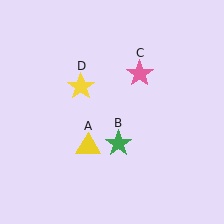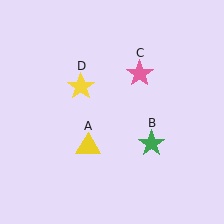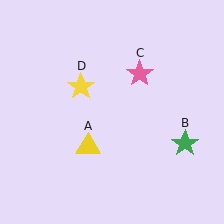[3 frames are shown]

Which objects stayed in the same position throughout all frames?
Yellow triangle (object A) and pink star (object C) and yellow star (object D) remained stationary.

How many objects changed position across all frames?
1 object changed position: green star (object B).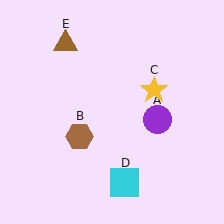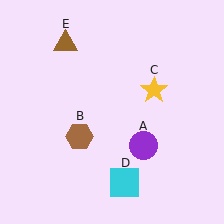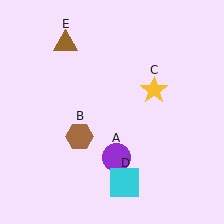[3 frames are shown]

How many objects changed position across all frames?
1 object changed position: purple circle (object A).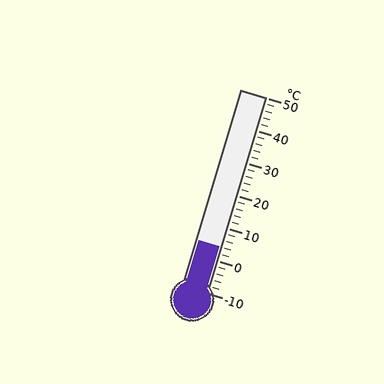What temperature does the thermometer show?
The thermometer shows approximately 4°C.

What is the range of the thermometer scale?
The thermometer scale ranges from -10°C to 50°C.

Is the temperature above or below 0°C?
The temperature is above 0°C.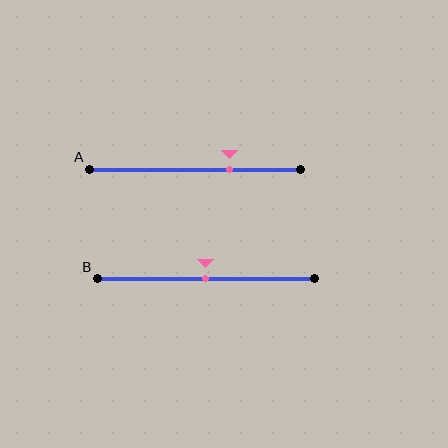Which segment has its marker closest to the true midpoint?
Segment B has its marker closest to the true midpoint.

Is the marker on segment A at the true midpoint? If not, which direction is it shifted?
No, the marker on segment A is shifted to the right by about 16% of the segment length.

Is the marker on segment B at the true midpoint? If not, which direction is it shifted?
Yes, the marker on segment B is at the true midpoint.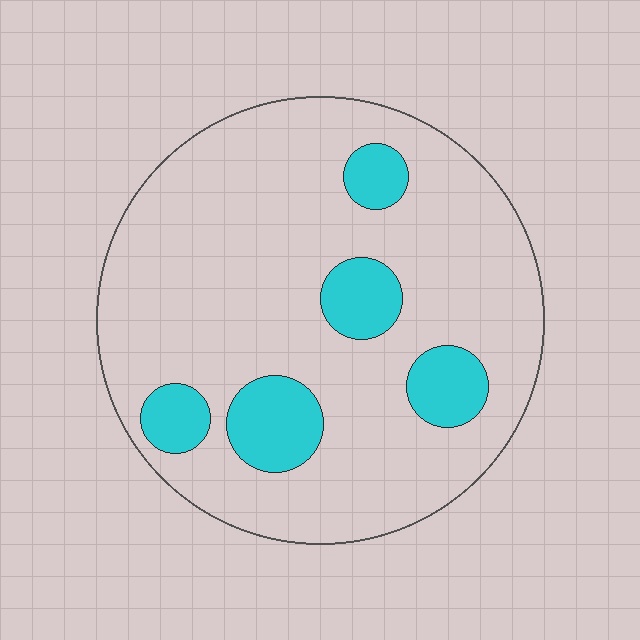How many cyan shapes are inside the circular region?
5.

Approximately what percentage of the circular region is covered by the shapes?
Approximately 15%.